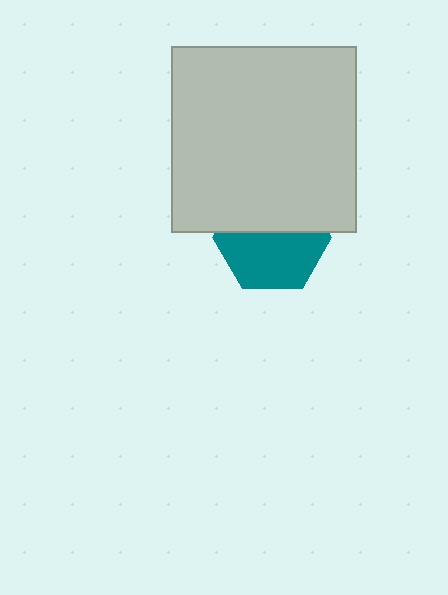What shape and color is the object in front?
The object in front is a light gray square.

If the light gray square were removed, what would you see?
You would see the complete teal hexagon.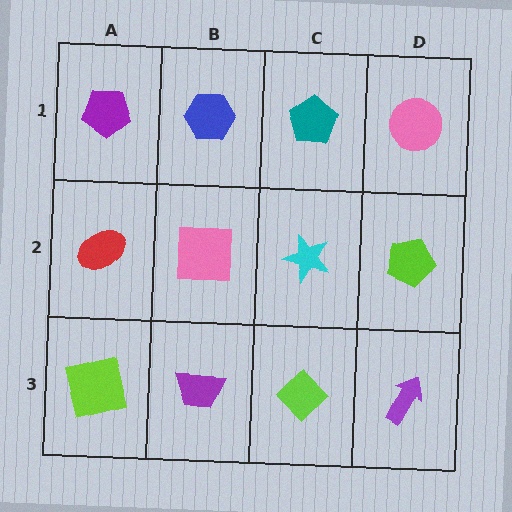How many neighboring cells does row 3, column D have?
2.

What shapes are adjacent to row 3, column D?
A lime pentagon (row 2, column D), a lime diamond (row 3, column C).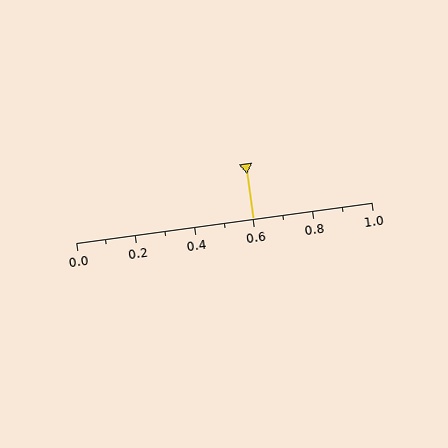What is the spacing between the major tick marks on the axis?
The major ticks are spaced 0.2 apart.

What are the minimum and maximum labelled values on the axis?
The axis runs from 0.0 to 1.0.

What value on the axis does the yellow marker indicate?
The marker indicates approximately 0.6.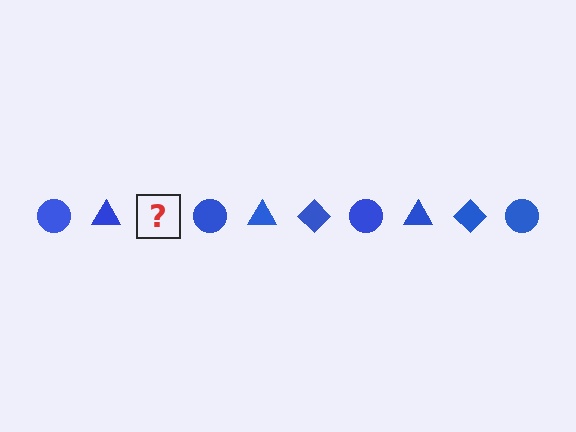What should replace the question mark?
The question mark should be replaced with a blue diamond.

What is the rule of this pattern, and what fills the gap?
The rule is that the pattern cycles through circle, triangle, diamond shapes in blue. The gap should be filled with a blue diamond.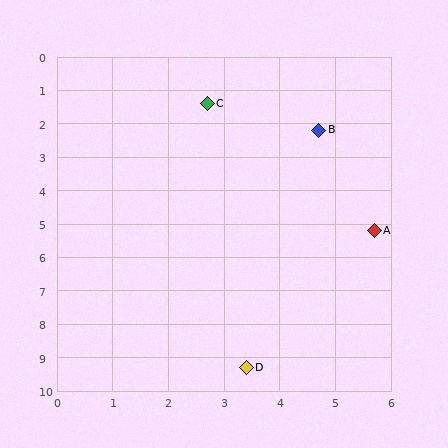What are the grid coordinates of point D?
Point D is at approximately (3.4, 9.3).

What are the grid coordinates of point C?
Point C is at approximately (2.7, 1.4).